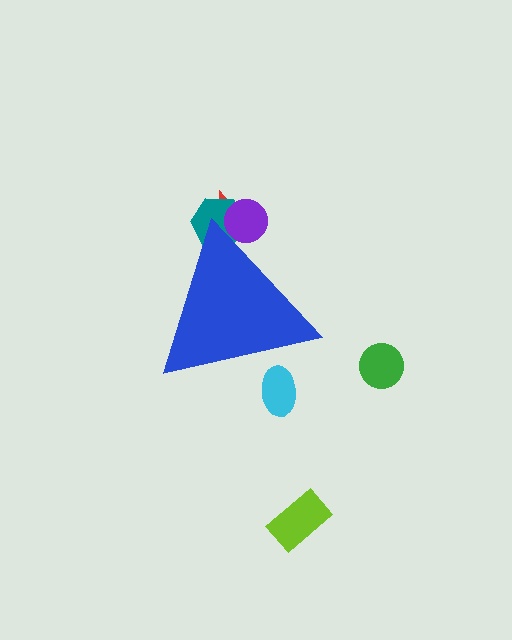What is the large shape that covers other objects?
A blue triangle.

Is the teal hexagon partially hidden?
Yes, the teal hexagon is partially hidden behind the blue triangle.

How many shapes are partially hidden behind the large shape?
4 shapes are partially hidden.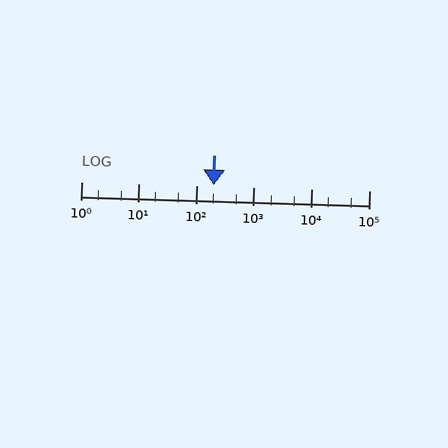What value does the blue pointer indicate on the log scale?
The pointer indicates approximately 200.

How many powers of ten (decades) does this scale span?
The scale spans 5 decades, from 1 to 100000.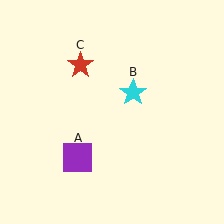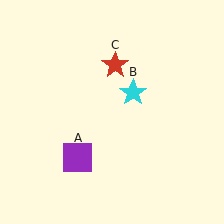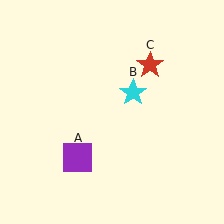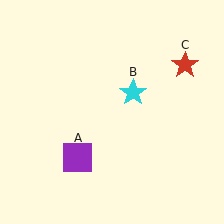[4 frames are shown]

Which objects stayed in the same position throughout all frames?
Purple square (object A) and cyan star (object B) remained stationary.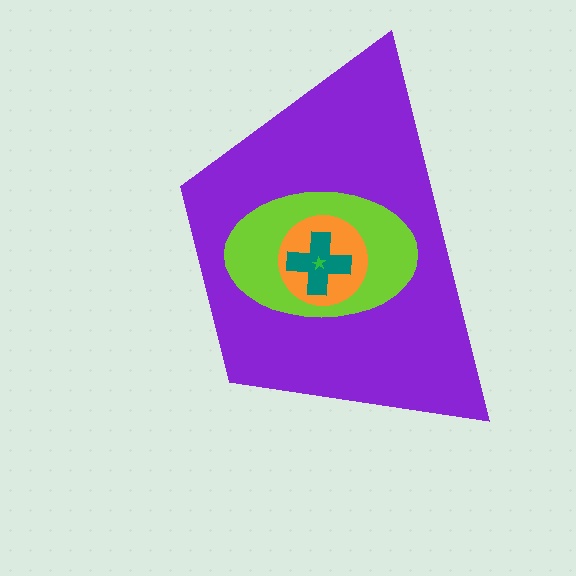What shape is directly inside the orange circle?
The teal cross.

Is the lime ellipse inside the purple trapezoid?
Yes.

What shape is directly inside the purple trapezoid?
The lime ellipse.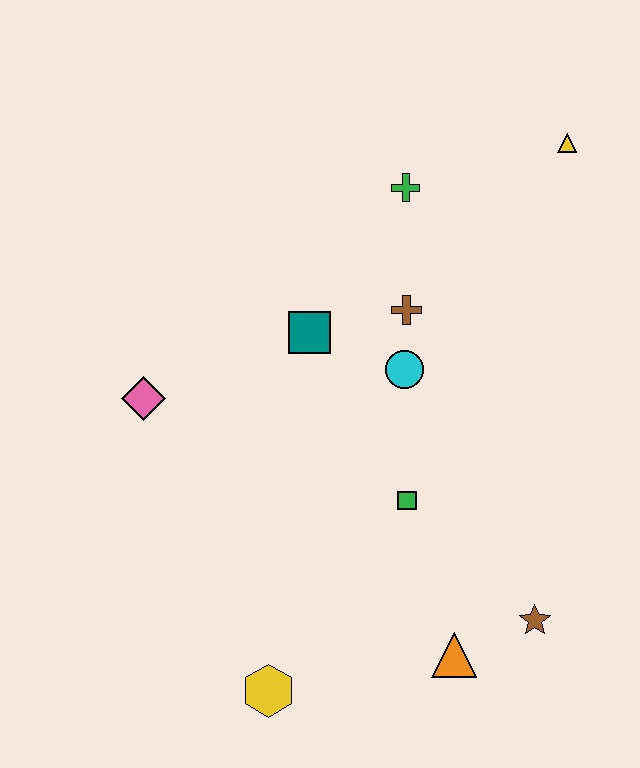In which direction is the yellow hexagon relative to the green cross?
The yellow hexagon is below the green cross.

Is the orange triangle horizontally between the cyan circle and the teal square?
No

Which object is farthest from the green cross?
The yellow hexagon is farthest from the green cross.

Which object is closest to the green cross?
The brown cross is closest to the green cross.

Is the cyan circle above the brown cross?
No